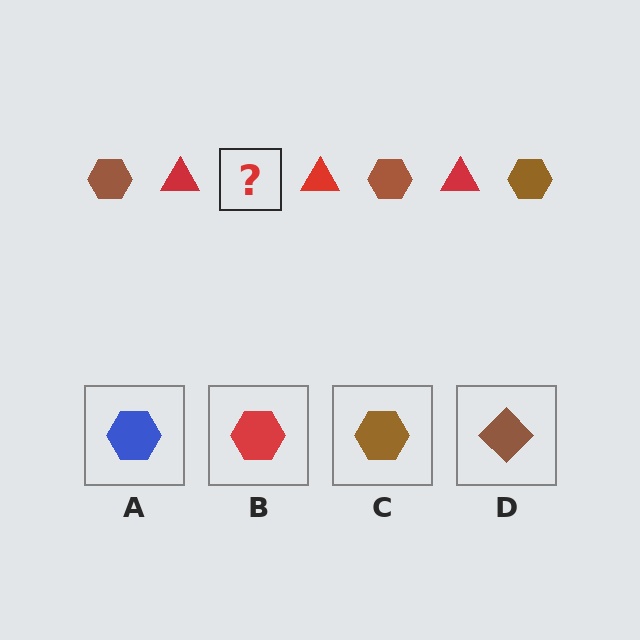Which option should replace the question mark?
Option C.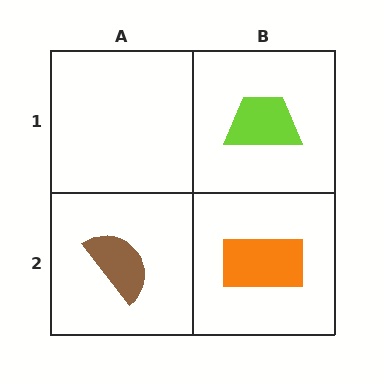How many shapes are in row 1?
1 shape.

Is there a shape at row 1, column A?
No, that cell is empty.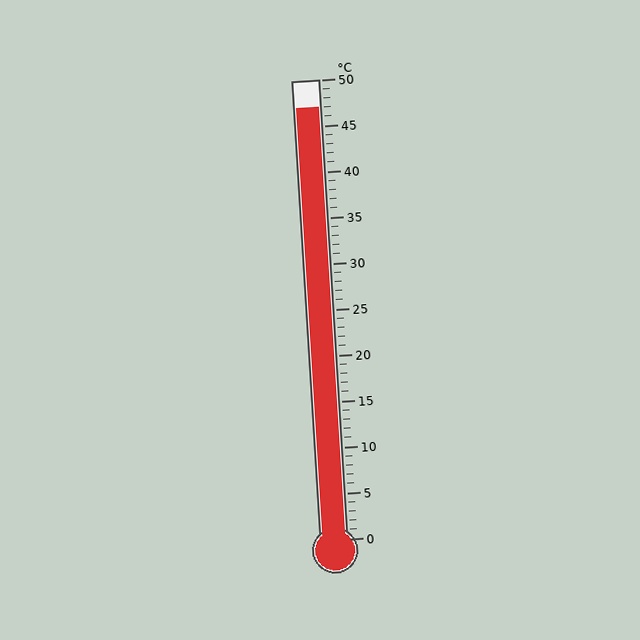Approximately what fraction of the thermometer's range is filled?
The thermometer is filled to approximately 95% of its range.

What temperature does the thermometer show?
The thermometer shows approximately 47°C.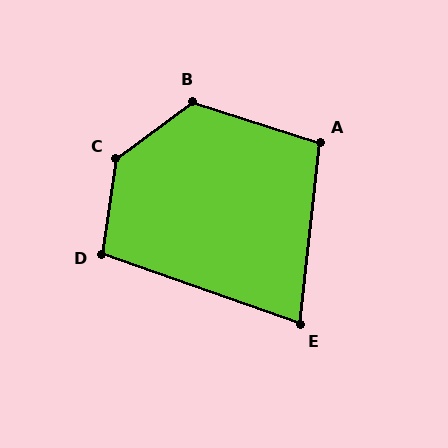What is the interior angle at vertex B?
Approximately 126 degrees (obtuse).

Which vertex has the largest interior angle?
C, at approximately 135 degrees.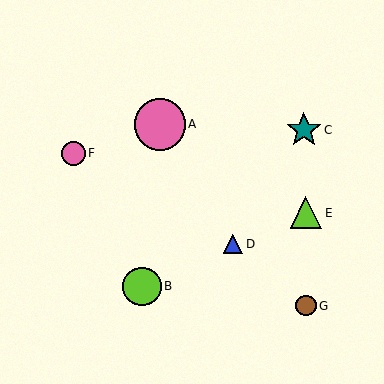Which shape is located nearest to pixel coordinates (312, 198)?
The lime triangle (labeled E) at (306, 213) is nearest to that location.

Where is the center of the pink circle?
The center of the pink circle is at (160, 124).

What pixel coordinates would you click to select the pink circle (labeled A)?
Click at (160, 124) to select the pink circle A.